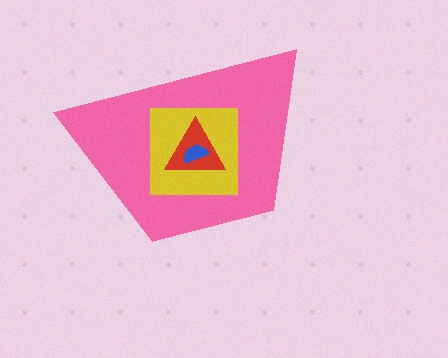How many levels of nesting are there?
4.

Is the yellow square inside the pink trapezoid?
Yes.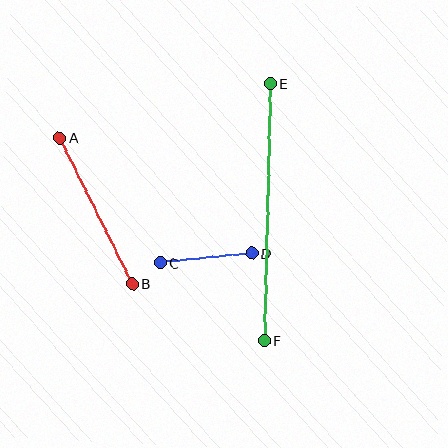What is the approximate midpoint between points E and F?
The midpoint is at approximately (267, 212) pixels.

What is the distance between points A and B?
The distance is approximately 163 pixels.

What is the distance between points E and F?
The distance is approximately 257 pixels.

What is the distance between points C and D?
The distance is approximately 92 pixels.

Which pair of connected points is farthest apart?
Points E and F are farthest apart.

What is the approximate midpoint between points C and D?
The midpoint is at approximately (206, 258) pixels.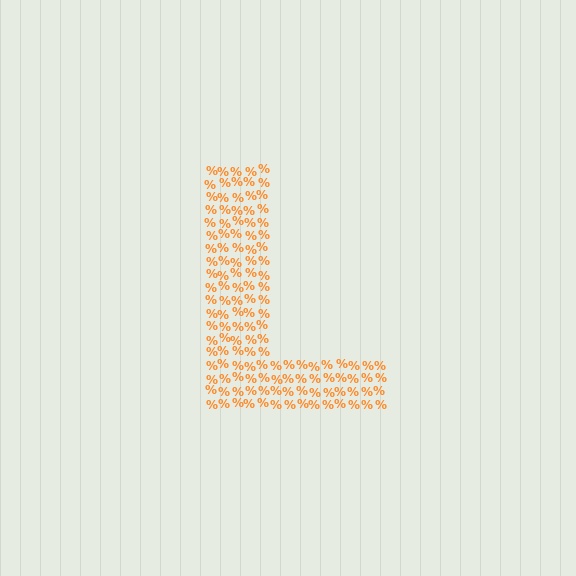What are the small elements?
The small elements are percent signs.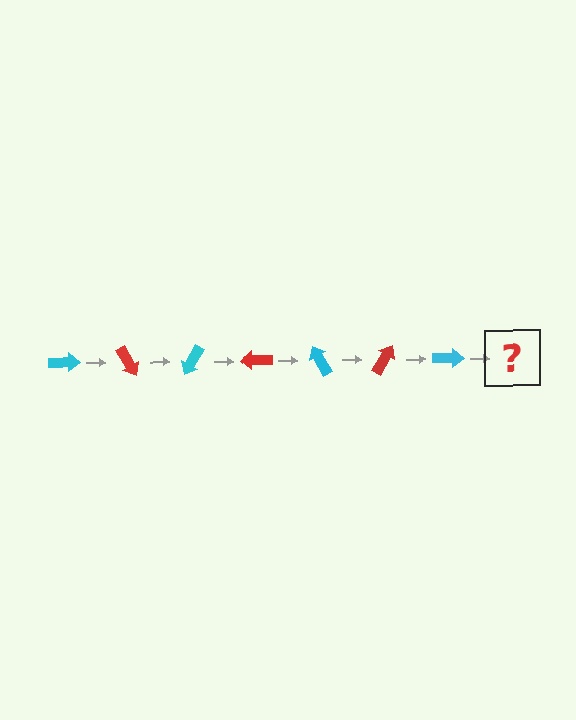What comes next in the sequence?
The next element should be a red arrow, rotated 420 degrees from the start.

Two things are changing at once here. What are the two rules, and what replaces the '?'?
The two rules are that it rotates 60 degrees each step and the color cycles through cyan and red. The '?' should be a red arrow, rotated 420 degrees from the start.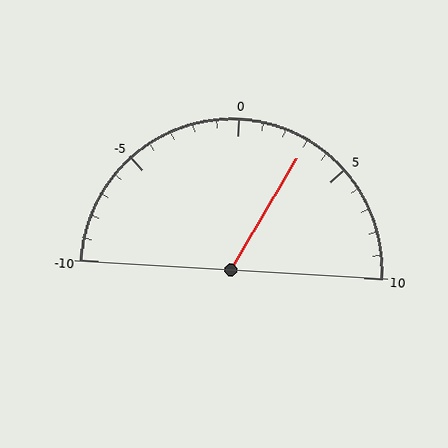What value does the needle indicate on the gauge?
The needle indicates approximately 3.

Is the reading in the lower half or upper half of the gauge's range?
The reading is in the upper half of the range (-10 to 10).